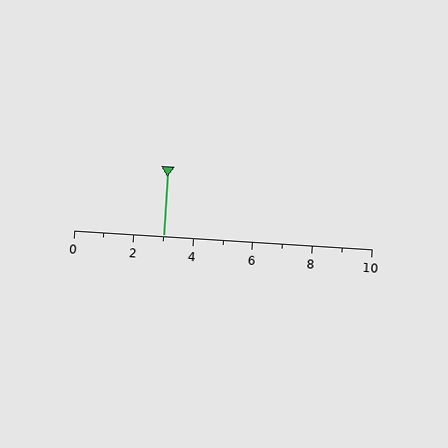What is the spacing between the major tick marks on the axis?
The major ticks are spaced 2 apart.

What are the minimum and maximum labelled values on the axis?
The axis runs from 0 to 10.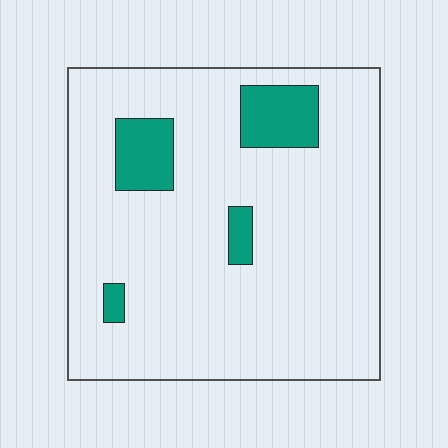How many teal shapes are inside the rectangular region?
4.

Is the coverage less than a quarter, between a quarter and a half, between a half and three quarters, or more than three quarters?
Less than a quarter.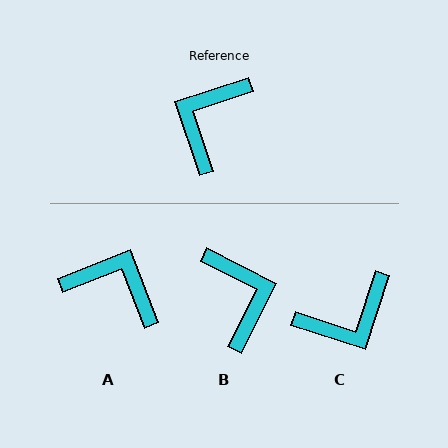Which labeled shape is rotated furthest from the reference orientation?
C, about 144 degrees away.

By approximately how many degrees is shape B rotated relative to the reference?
Approximately 135 degrees clockwise.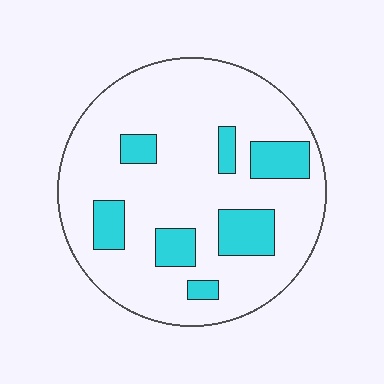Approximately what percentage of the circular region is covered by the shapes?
Approximately 20%.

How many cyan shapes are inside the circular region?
7.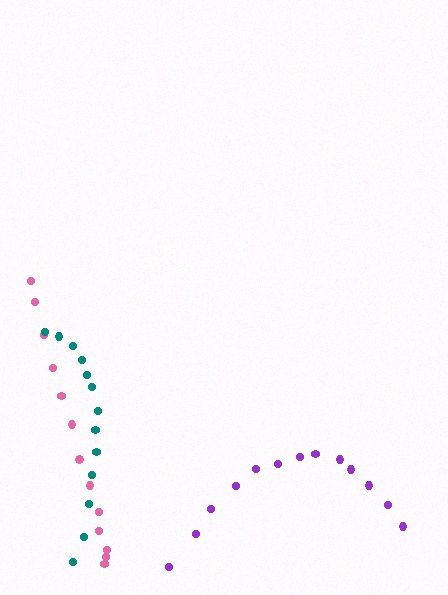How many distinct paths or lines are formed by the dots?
There are 3 distinct paths.